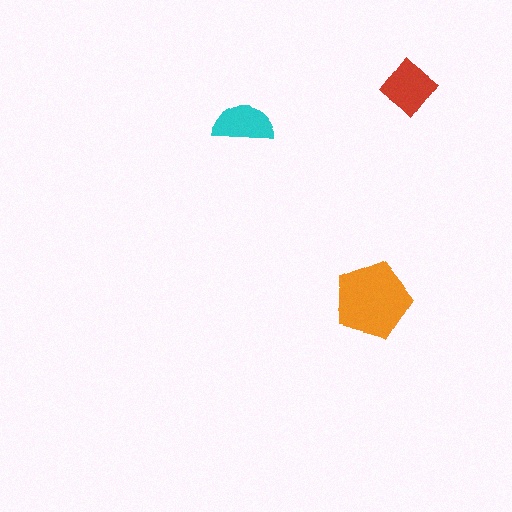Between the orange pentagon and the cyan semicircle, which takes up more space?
The orange pentagon.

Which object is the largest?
The orange pentagon.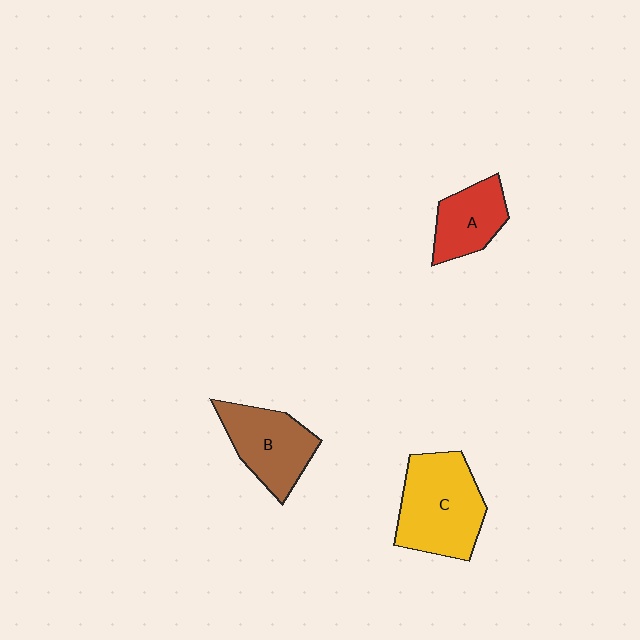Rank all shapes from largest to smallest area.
From largest to smallest: C (yellow), B (brown), A (red).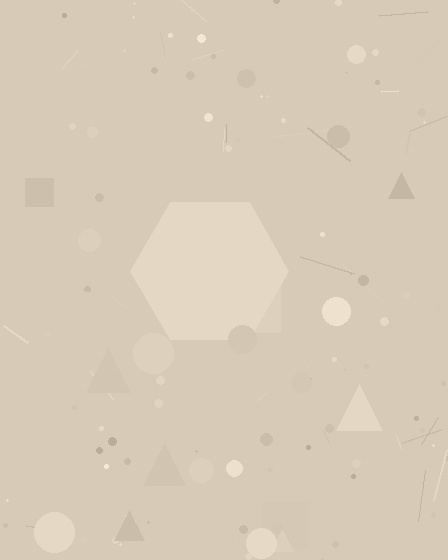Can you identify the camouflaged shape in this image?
The camouflaged shape is a hexagon.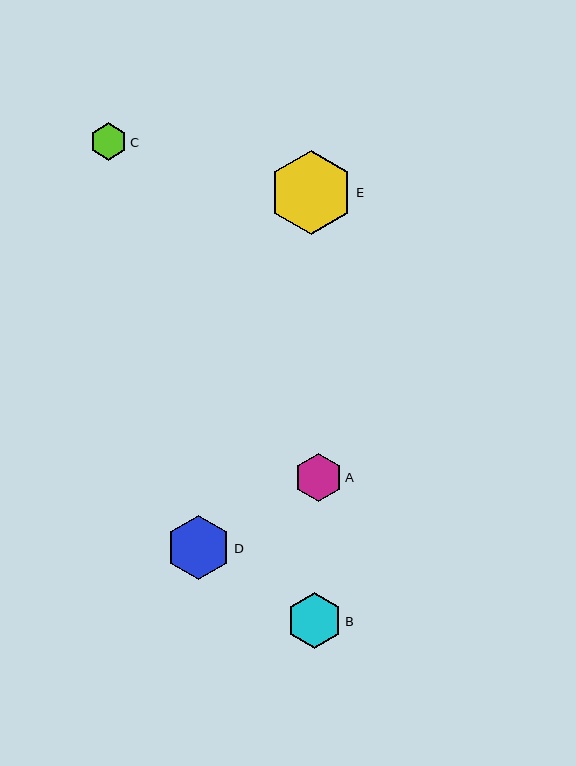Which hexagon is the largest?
Hexagon E is the largest with a size of approximately 84 pixels.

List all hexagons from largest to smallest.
From largest to smallest: E, D, B, A, C.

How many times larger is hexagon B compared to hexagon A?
Hexagon B is approximately 1.2 times the size of hexagon A.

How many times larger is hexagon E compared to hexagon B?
Hexagon E is approximately 1.5 times the size of hexagon B.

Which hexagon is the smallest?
Hexagon C is the smallest with a size of approximately 38 pixels.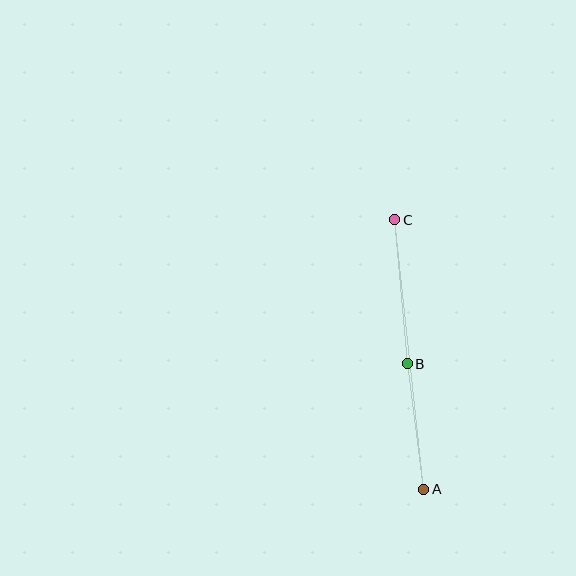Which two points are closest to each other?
Points A and B are closest to each other.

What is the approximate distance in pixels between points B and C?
The distance between B and C is approximately 145 pixels.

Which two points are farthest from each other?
Points A and C are farthest from each other.